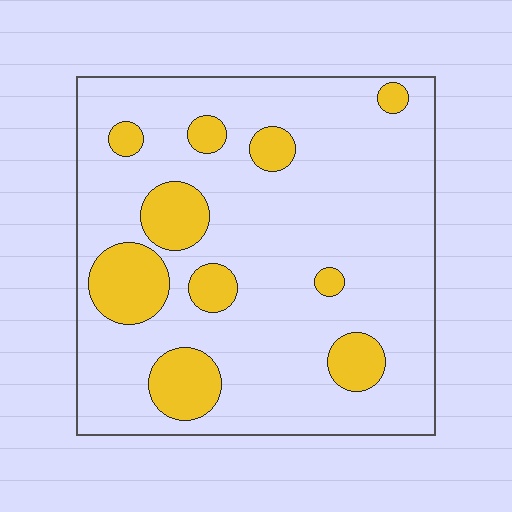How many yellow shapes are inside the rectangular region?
10.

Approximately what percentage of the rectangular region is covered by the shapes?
Approximately 20%.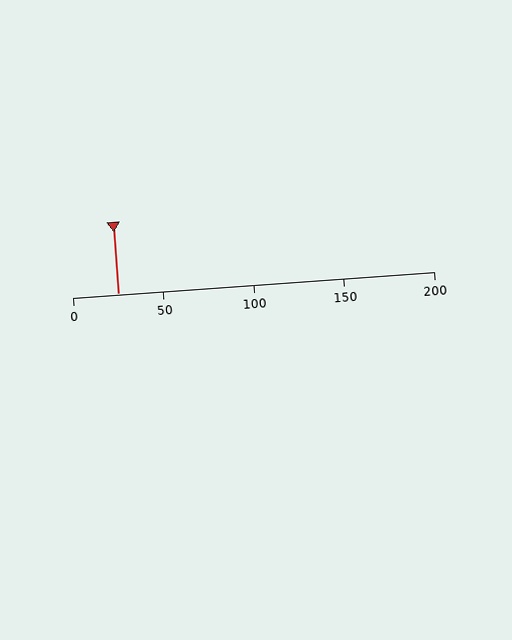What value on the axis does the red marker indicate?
The marker indicates approximately 25.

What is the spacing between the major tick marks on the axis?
The major ticks are spaced 50 apart.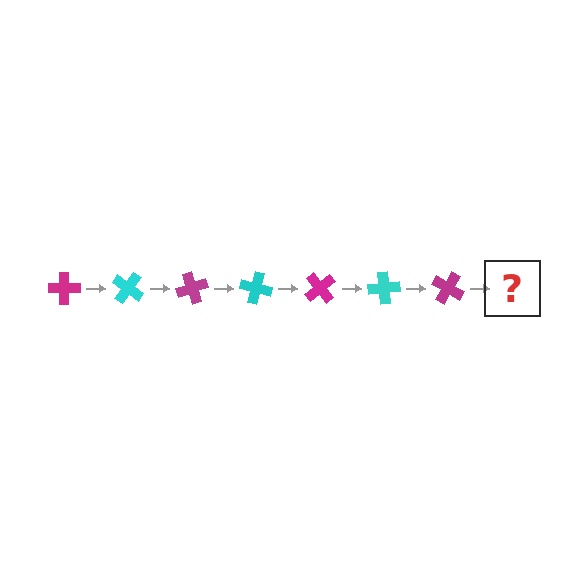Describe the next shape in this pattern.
It should be a cyan cross, rotated 245 degrees from the start.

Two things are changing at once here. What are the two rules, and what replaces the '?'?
The two rules are that it rotates 35 degrees each step and the color cycles through magenta and cyan. The '?' should be a cyan cross, rotated 245 degrees from the start.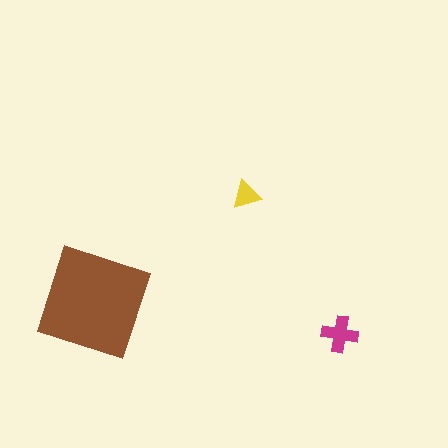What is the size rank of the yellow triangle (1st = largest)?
3rd.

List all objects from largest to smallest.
The brown diamond, the magenta cross, the yellow triangle.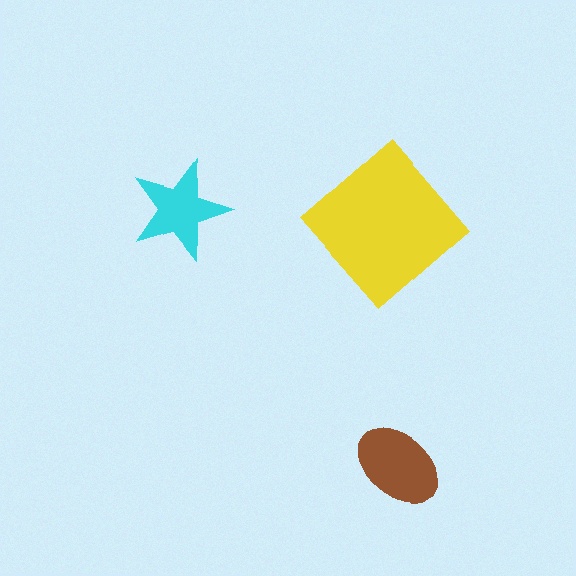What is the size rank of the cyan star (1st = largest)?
3rd.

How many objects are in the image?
There are 3 objects in the image.